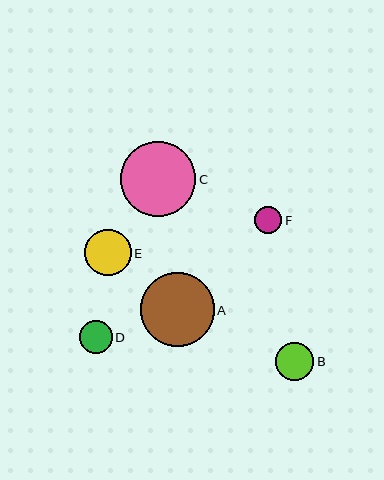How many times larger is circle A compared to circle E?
Circle A is approximately 1.6 times the size of circle E.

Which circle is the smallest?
Circle F is the smallest with a size of approximately 28 pixels.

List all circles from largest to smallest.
From largest to smallest: C, A, E, B, D, F.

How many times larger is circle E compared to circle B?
Circle E is approximately 1.2 times the size of circle B.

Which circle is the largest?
Circle C is the largest with a size of approximately 75 pixels.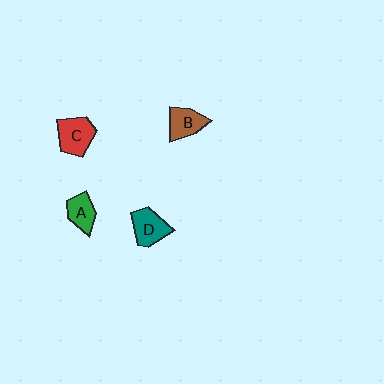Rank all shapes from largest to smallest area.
From largest to smallest: C (red), D (teal), B (brown), A (green).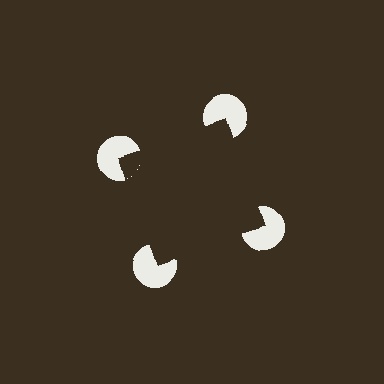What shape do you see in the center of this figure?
An illusory square — its edges are inferred from the aligned wedge cuts in the pac-man discs, not physically drawn.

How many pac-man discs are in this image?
There are 4 — one at each vertex of the illusory square.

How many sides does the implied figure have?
4 sides.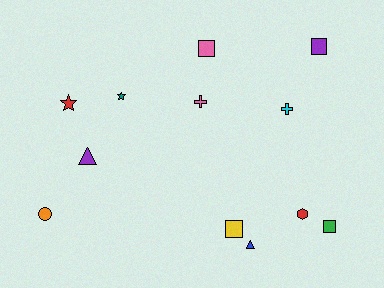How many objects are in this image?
There are 12 objects.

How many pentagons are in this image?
There are no pentagons.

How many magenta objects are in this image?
There are no magenta objects.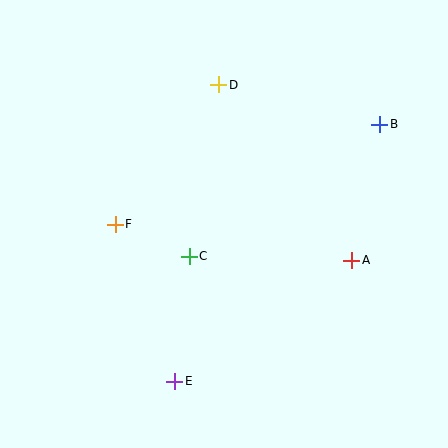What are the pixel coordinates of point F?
Point F is at (115, 224).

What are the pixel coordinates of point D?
Point D is at (218, 85).